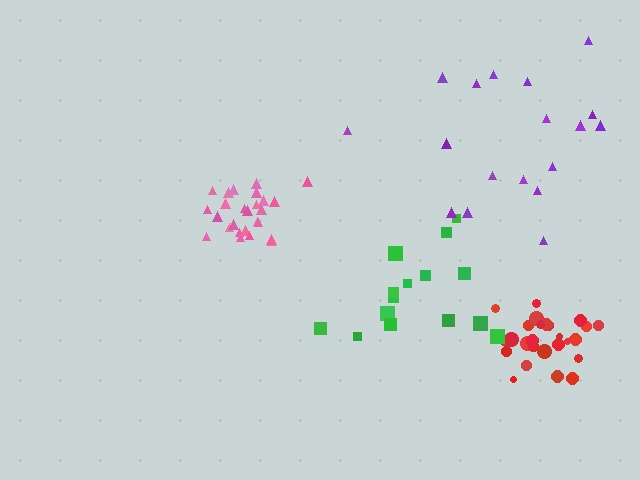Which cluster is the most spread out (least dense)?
Purple.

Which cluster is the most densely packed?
Pink.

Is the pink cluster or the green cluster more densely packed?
Pink.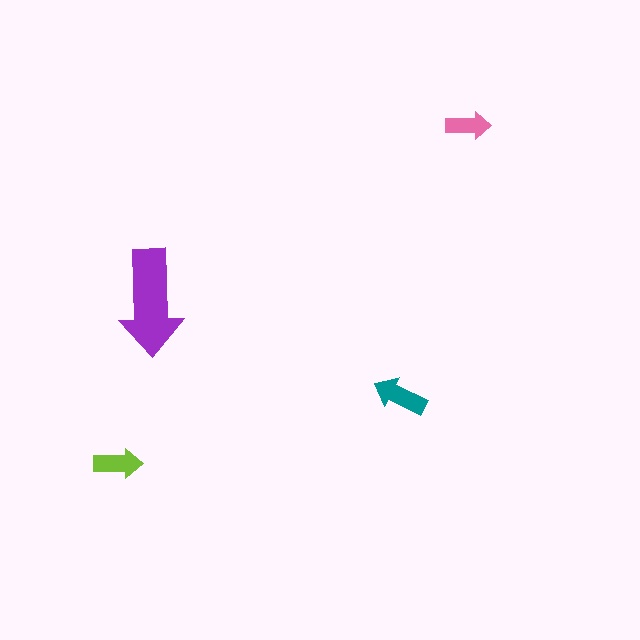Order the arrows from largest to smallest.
the purple one, the teal one, the lime one, the pink one.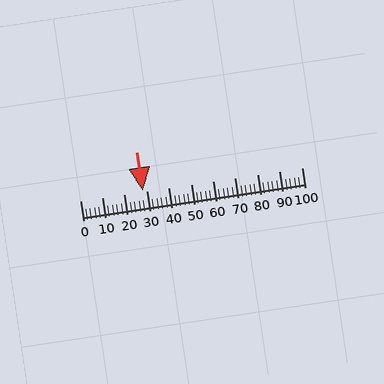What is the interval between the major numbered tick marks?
The major tick marks are spaced 10 units apart.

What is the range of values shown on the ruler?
The ruler shows values from 0 to 100.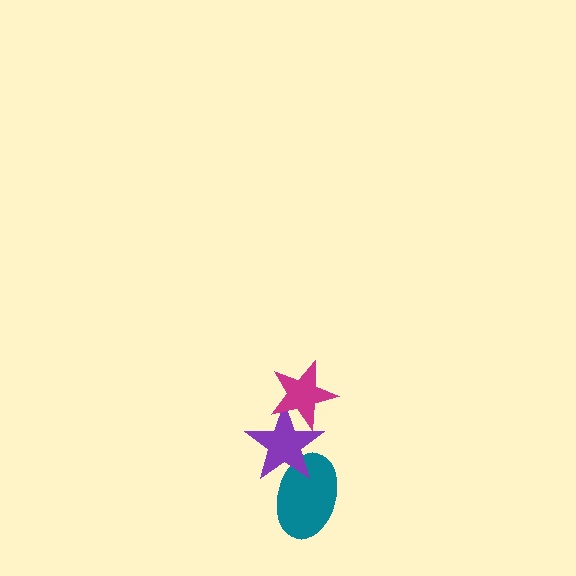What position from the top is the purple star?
The purple star is 2nd from the top.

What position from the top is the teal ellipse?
The teal ellipse is 3rd from the top.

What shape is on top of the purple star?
The magenta star is on top of the purple star.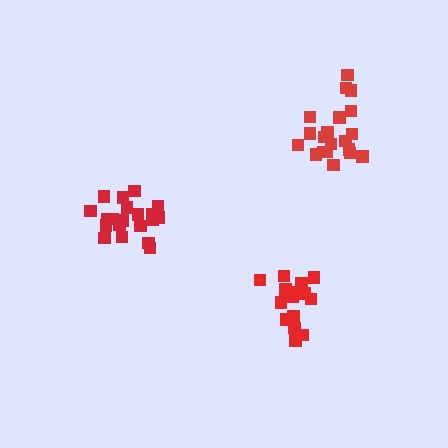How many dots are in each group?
Group 1: 20 dots, Group 2: 15 dots, Group 3: 20 dots (55 total).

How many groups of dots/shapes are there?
There are 3 groups.